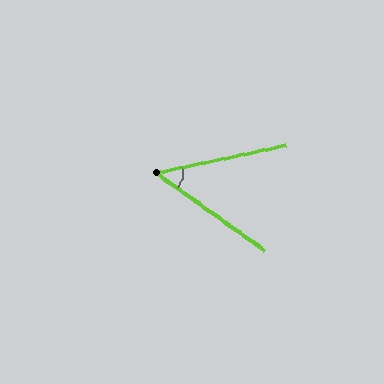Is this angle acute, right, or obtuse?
It is acute.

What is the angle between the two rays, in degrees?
Approximately 47 degrees.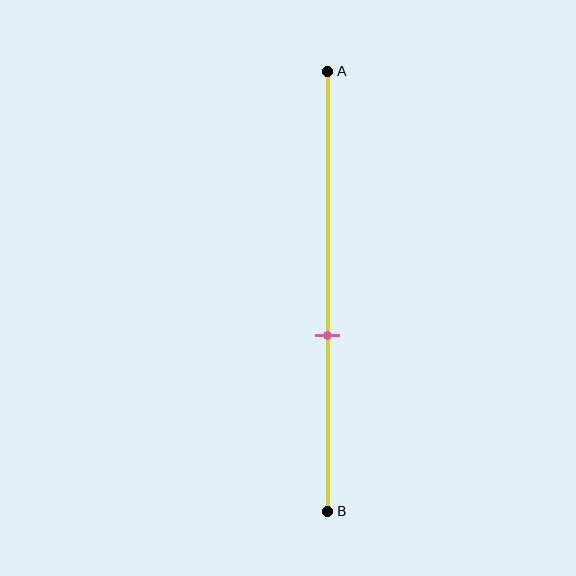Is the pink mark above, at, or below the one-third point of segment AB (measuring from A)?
The pink mark is below the one-third point of segment AB.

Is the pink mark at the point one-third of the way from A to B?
No, the mark is at about 60% from A, not at the 33% one-third point.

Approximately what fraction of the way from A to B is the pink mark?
The pink mark is approximately 60% of the way from A to B.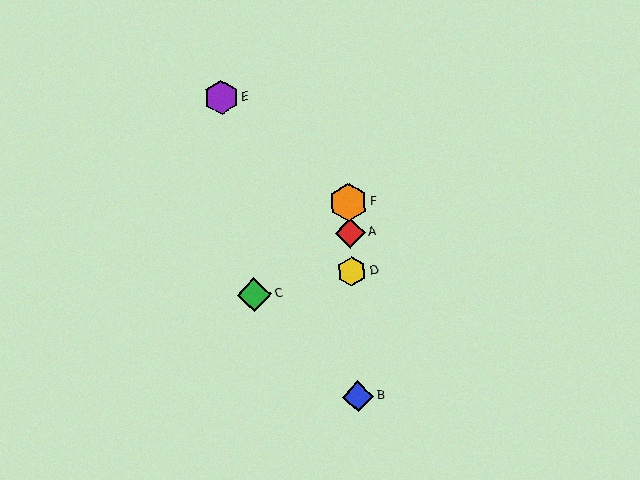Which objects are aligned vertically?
Objects A, B, D, F are aligned vertically.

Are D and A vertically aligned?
Yes, both are at x≈352.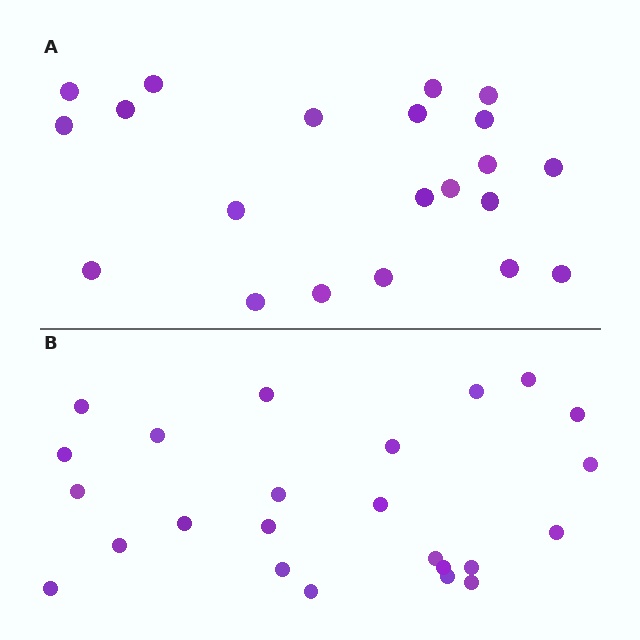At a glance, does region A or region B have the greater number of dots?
Region B (the bottom region) has more dots.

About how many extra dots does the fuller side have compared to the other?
Region B has just a few more — roughly 2 or 3 more dots than region A.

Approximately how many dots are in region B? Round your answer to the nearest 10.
About 20 dots. (The exact count is 24, which rounds to 20.)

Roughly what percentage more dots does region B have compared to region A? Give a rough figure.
About 15% more.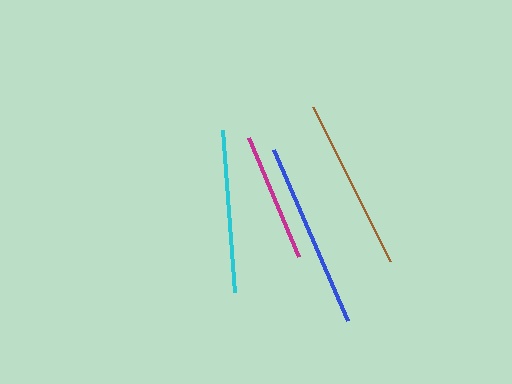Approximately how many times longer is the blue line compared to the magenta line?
The blue line is approximately 1.4 times the length of the magenta line.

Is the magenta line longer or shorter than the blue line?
The blue line is longer than the magenta line.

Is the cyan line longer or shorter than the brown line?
The brown line is longer than the cyan line.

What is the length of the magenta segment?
The magenta segment is approximately 130 pixels long.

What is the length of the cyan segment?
The cyan segment is approximately 162 pixels long.